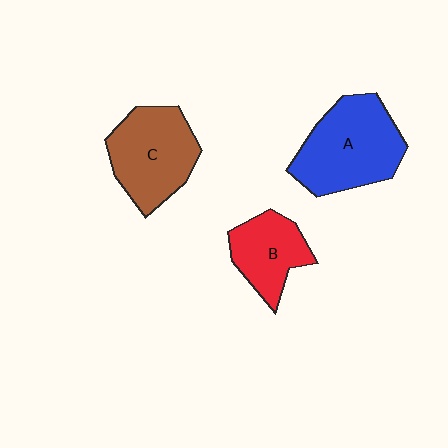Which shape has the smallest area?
Shape B (red).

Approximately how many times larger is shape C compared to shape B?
Approximately 1.4 times.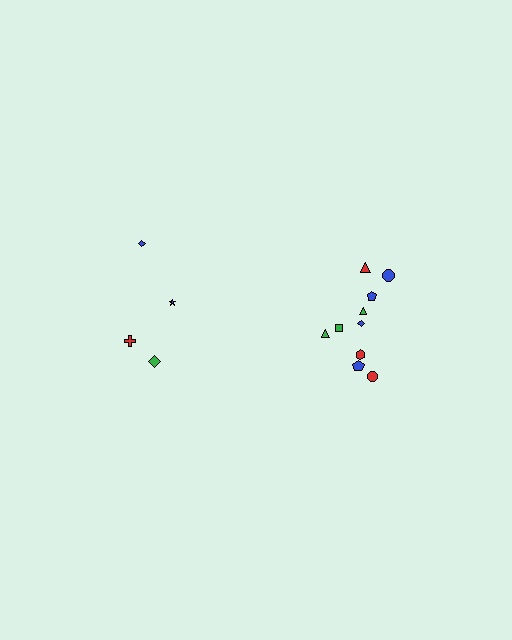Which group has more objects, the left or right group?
The right group.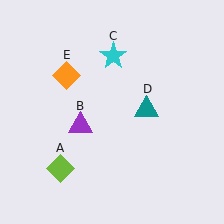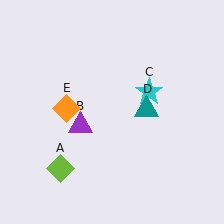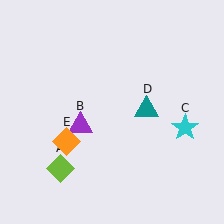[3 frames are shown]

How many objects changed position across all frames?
2 objects changed position: cyan star (object C), orange diamond (object E).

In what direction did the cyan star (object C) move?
The cyan star (object C) moved down and to the right.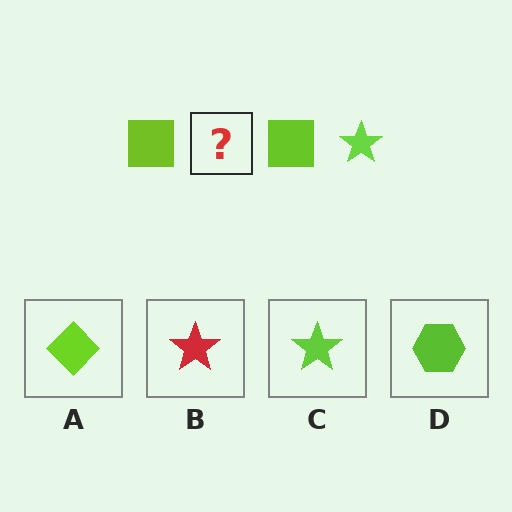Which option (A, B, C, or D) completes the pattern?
C.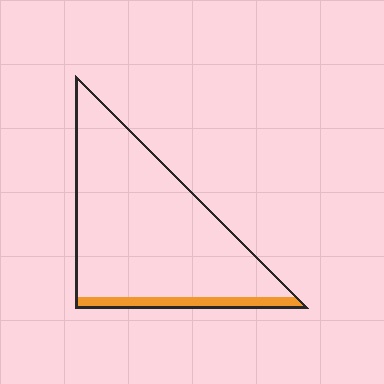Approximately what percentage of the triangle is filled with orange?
Approximately 10%.